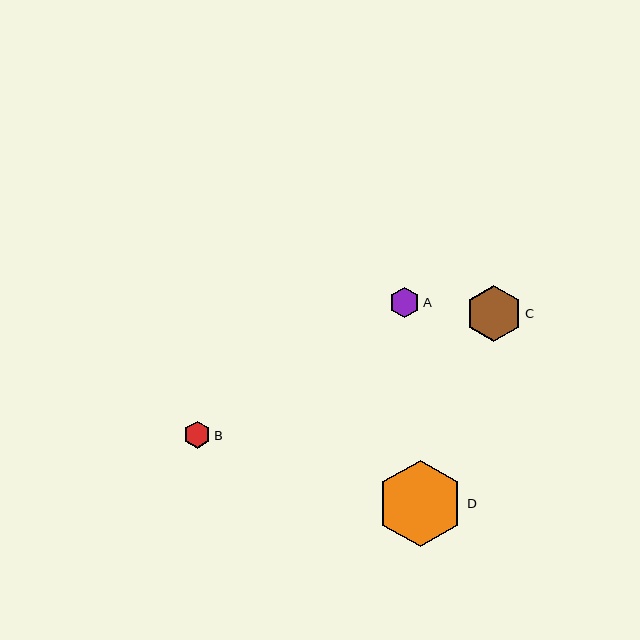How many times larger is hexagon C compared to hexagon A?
Hexagon C is approximately 1.9 times the size of hexagon A.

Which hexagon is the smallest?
Hexagon B is the smallest with a size of approximately 27 pixels.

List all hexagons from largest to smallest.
From largest to smallest: D, C, A, B.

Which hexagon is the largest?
Hexagon D is the largest with a size of approximately 87 pixels.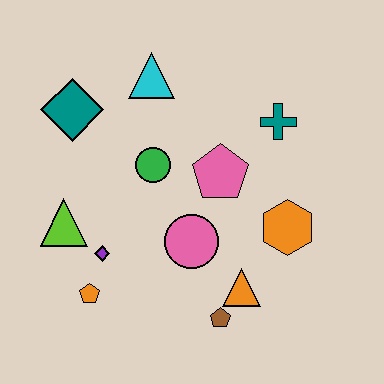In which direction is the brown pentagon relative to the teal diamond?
The brown pentagon is below the teal diamond.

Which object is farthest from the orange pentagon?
The teal cross is farthest from the orange pentagon.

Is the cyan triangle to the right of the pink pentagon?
No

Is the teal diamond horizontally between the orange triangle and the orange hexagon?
No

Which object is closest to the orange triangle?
The brown pentagon is closest to the orange triangle.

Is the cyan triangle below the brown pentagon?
No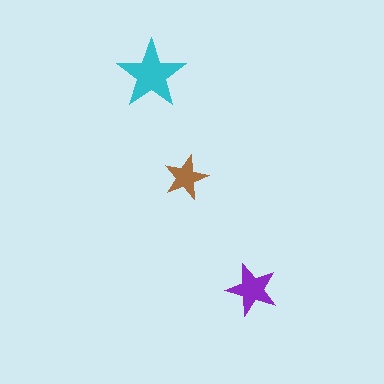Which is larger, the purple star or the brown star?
The purple one.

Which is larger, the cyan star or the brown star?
The cyan one.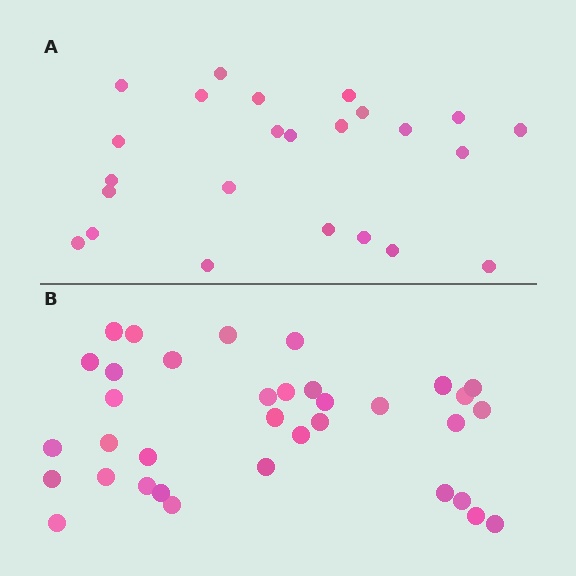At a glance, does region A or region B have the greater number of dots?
Region B (the bottom region) has more dots.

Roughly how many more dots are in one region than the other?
Region B has roughly 12 or so more dots than region A.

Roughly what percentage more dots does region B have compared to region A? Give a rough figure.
About 45% more.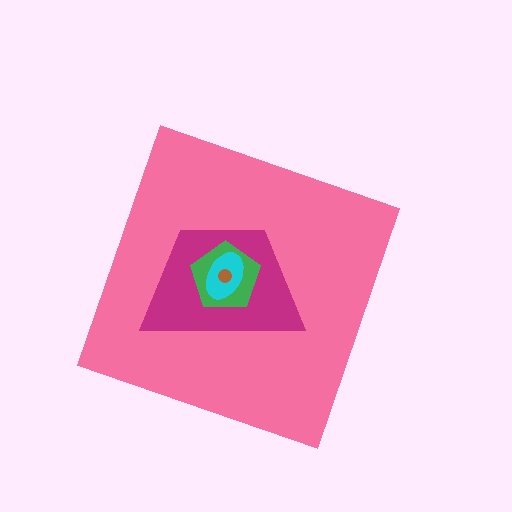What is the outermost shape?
The pink diamond.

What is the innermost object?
The brown circle.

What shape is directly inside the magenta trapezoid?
The green pentagon.